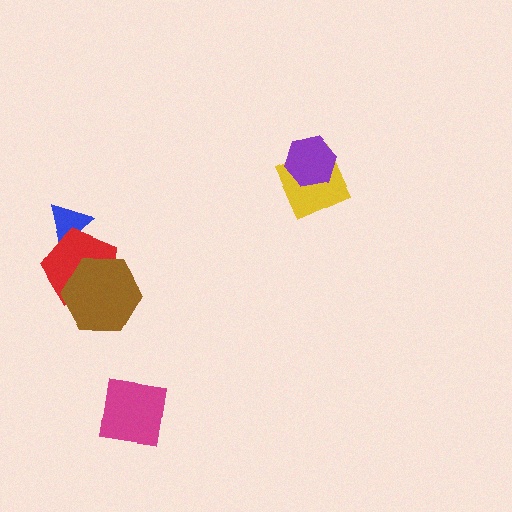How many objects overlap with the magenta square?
0 objects overlap with the magenta square.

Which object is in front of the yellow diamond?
The purple hexagon is in front of the yellow diamond.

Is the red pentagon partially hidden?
Yes, it is partially covered by another shape.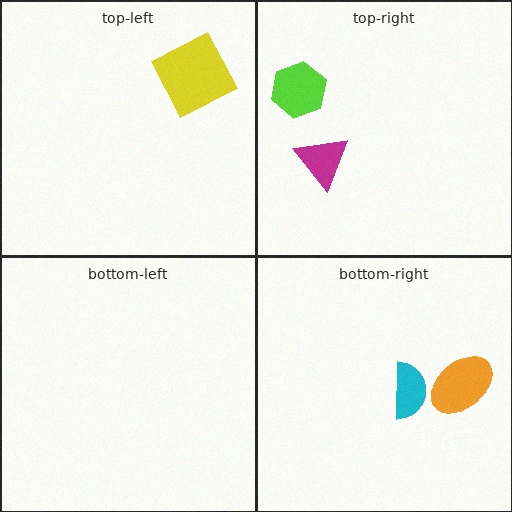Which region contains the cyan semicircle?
The bottom-right region.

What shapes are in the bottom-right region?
The orange ellipse, the cyan semicircle.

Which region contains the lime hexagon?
The top-right region.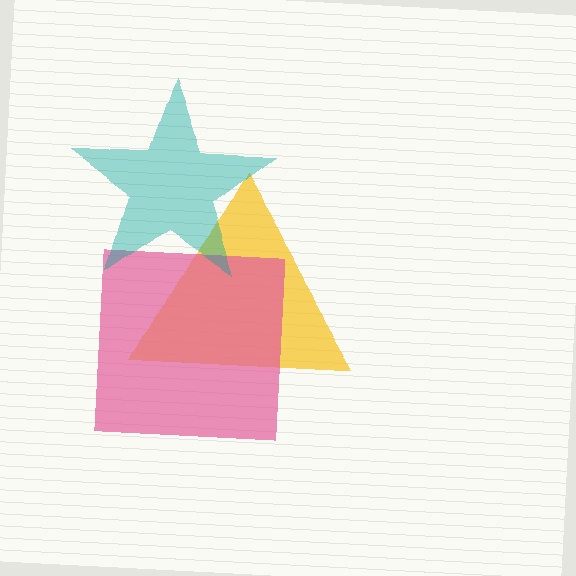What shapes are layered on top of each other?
The layered shapes are: a yellow triangle, a pink square, a teal star.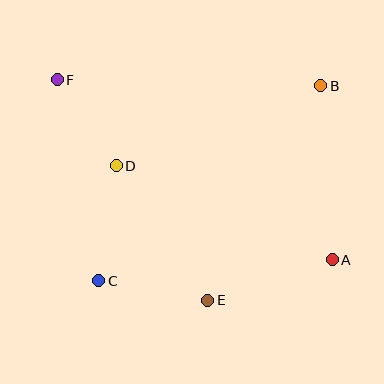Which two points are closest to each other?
Points D and F are closest to each other.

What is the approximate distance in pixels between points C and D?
The distance between C and D is approximately 116 pixels.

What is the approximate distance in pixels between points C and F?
The distance between C and F is approximately 205 pixels.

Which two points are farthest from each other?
Points A and F are farthest from each other.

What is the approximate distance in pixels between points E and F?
The distance between E and F is approximately 267 pixels.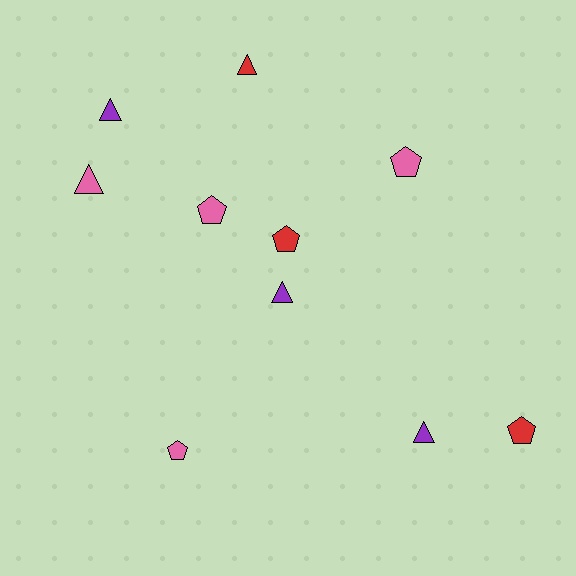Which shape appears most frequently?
Triangle, with 5 objects.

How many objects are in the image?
There are 10 objects.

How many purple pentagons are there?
There are no purple pentagons.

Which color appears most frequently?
Pink, with 4 objects.